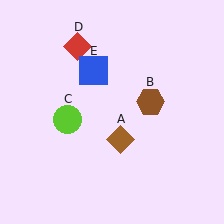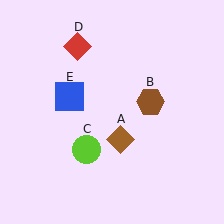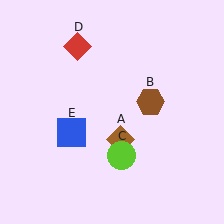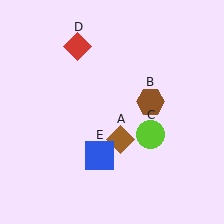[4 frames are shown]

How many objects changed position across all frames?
2 objects changed position: lime circle (object C), blue square (object E).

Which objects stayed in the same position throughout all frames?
Brown diamond (object A) and brown hexagon (object B) and red diamond (object D) remained stationary.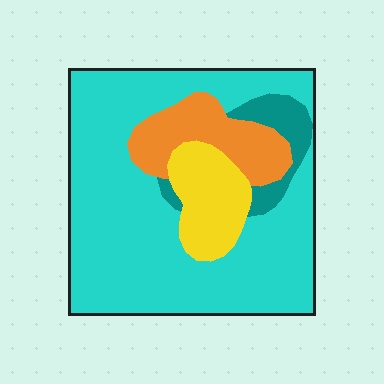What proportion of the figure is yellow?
Yellow takes up less than a sixth of the figure.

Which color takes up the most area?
Cyan, at roughly 70%.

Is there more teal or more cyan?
Cyan.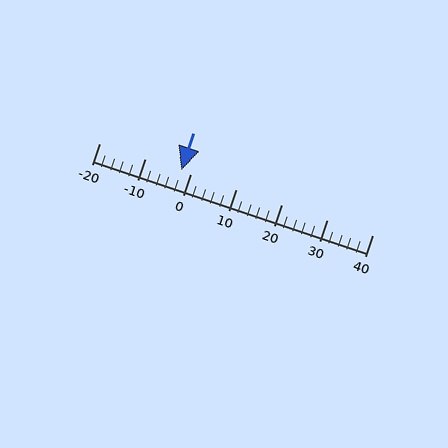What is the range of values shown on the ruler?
The ruler shows values from -20 to 40.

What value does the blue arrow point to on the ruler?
The blue arrow points to approximately -2.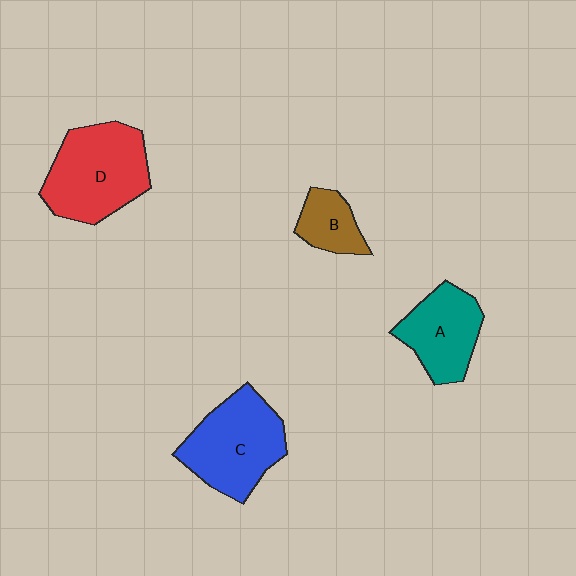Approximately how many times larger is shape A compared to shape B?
Approximately 1.7 times.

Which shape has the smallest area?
Shape B (brown).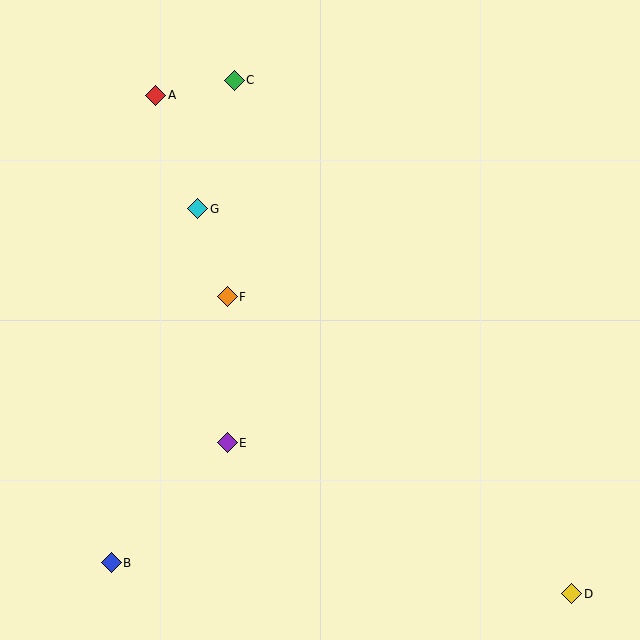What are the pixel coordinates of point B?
Point B is at (111, 563).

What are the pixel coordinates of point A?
Point A is at (156, 95).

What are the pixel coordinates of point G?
Point G is at (198, 209).